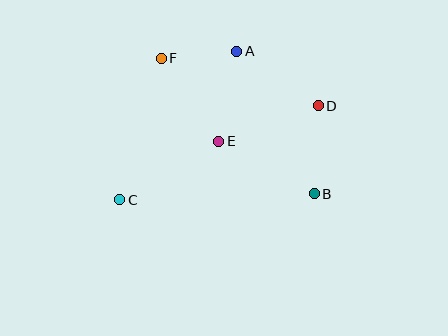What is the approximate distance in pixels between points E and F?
The distance between E and F is approximately 101 pixels.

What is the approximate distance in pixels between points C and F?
The distance between C and F is approximately 147 pixels.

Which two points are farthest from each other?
Points C and D are farthest from each other.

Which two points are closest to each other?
Points A and F are closest to each other.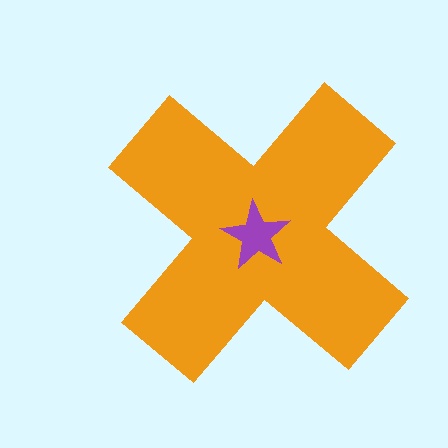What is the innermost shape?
The purple star.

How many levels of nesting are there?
2.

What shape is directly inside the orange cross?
The purple star.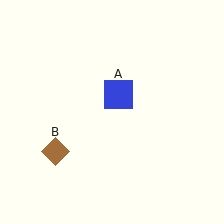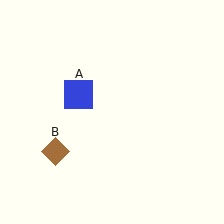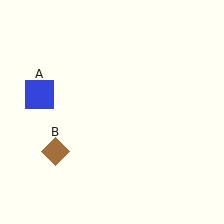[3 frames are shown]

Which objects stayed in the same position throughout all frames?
Brown diamond (object B) remained stationary.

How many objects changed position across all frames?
1 object changed position: blue square (object A).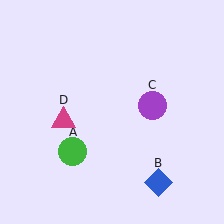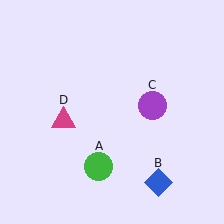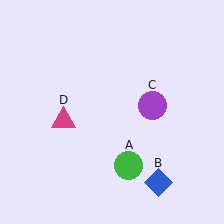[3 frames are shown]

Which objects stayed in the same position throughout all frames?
Blue diamond (object B) and purple circle (object C) and magenta triangle (object D) remained stationary.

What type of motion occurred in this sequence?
The green circle (object A) rotated counterclockwise around the center of the scene.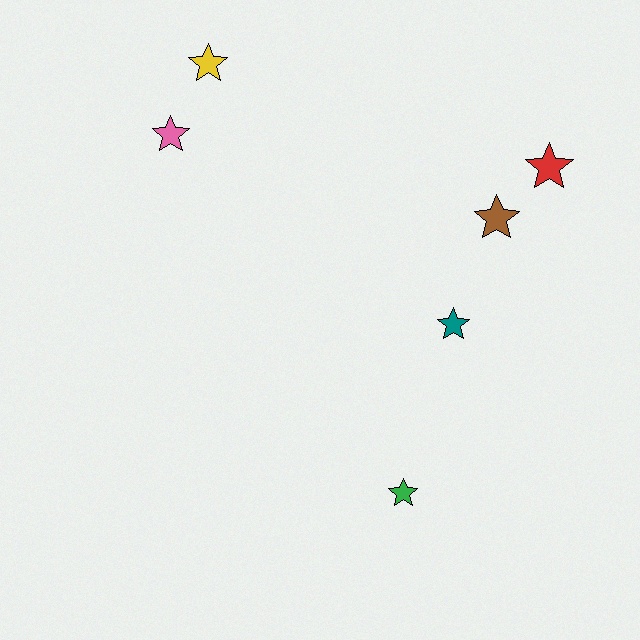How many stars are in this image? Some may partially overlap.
There are 6 stars.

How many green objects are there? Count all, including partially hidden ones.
There is 1 green object.